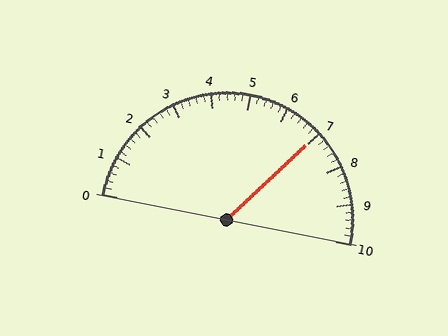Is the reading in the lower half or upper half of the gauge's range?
The reading is in the upper half of the range (0 to 10).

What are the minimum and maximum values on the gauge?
The gauge ranges from 0 to 10.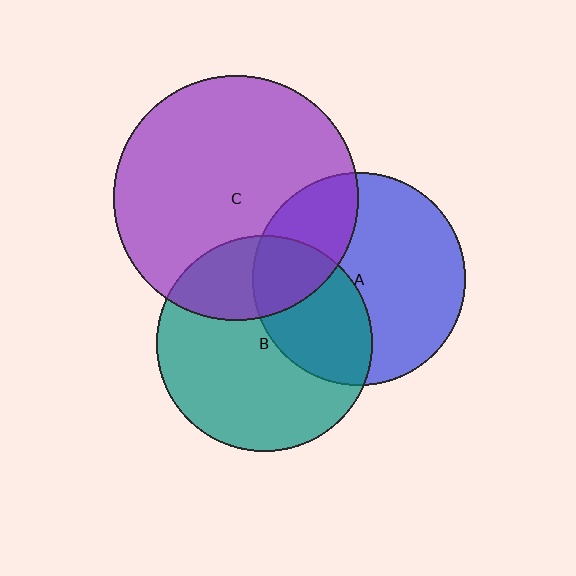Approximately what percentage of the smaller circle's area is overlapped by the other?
Approximately 25%.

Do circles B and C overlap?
Yes.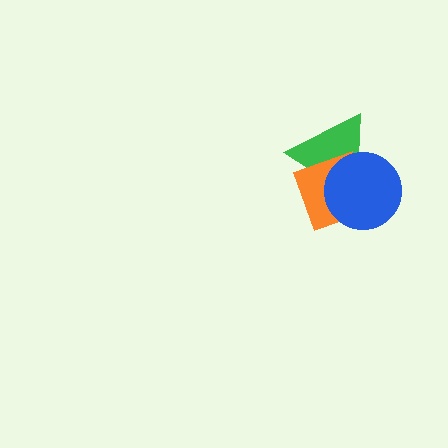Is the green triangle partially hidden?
Yes, it is partially covered by another shape.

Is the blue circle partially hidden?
No, no other shape covers it.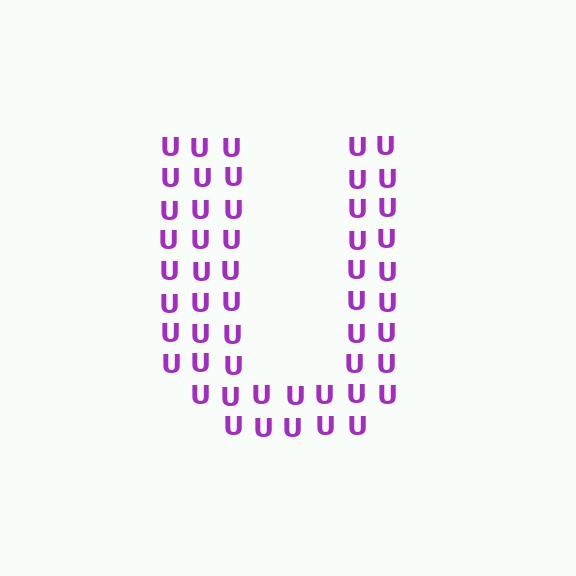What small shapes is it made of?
It is made of small letter U's.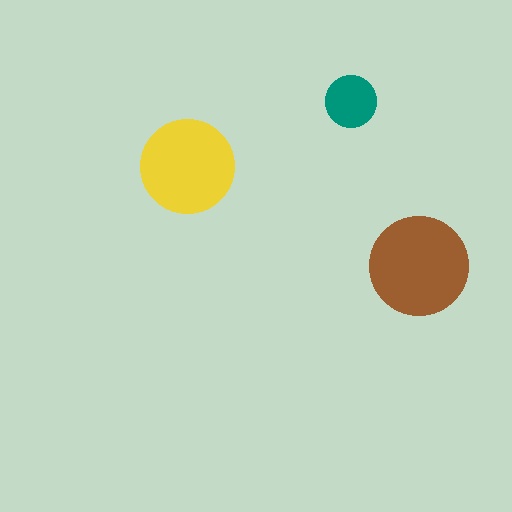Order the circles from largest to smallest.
the brown one, the yellow one, the teal one.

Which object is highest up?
The teal circle is topmost.